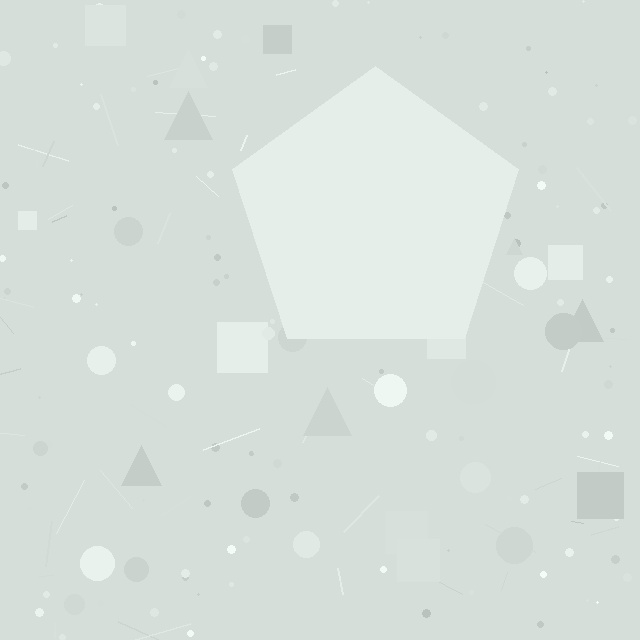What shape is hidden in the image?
A pentagon is hidden in the image.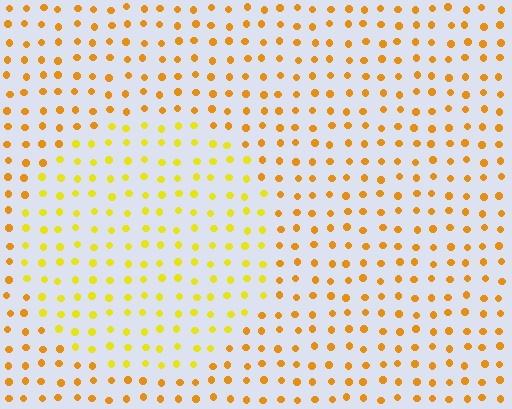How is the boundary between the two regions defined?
The boundary is defined purely by a slight shift in hue (about 24 degrees). Spacing, size, and orientation are identical on both sides.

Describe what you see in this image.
The image is filled with small orange elements in a uniform arrangement. A circle-shaped region is visible where the elements are tinted to a slightly different hue, forming a subtle color boundary.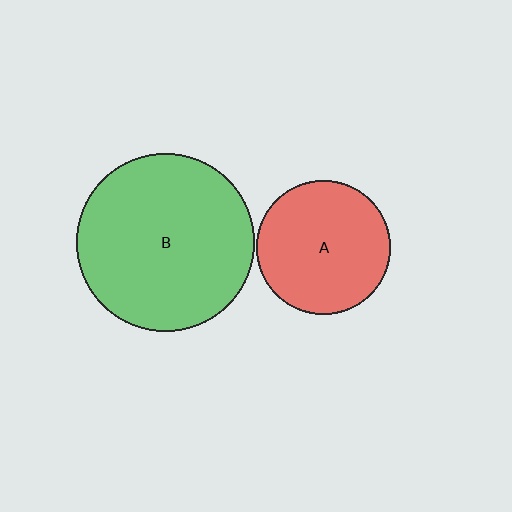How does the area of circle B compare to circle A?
Approximately 1.8 times.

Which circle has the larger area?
Circle B (green).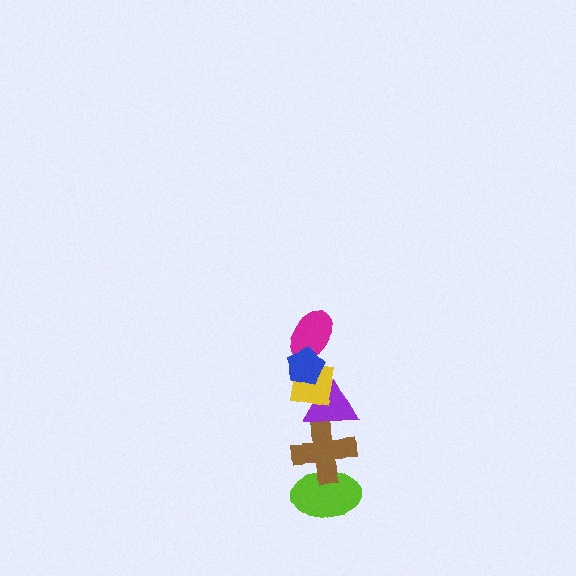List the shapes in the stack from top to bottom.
From top to bottom: the blue pentagon, the magenta ellipse, the yellow square, the purple triangle, the brown cross, the lime ellipse.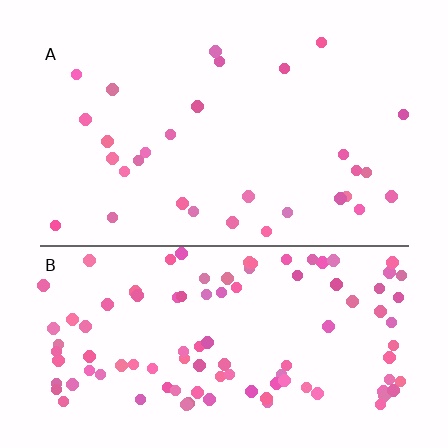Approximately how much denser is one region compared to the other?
Approximately 3.5× — region B over region A.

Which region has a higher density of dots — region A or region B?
B (the bottom).